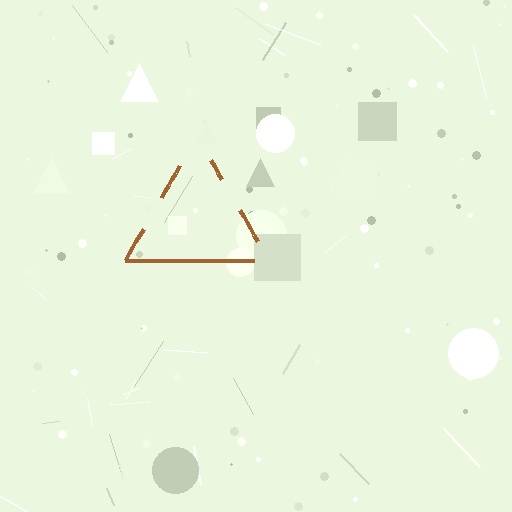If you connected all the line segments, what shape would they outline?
They would outline a triangle.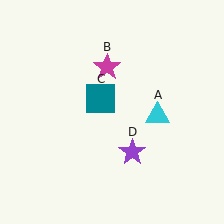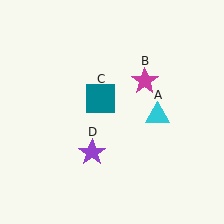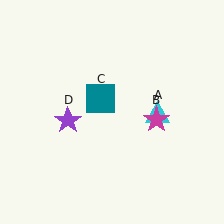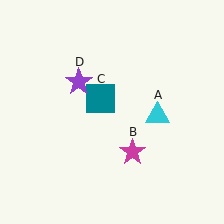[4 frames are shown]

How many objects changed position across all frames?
2 objects changed position: magenta star (object B), purple star (object D).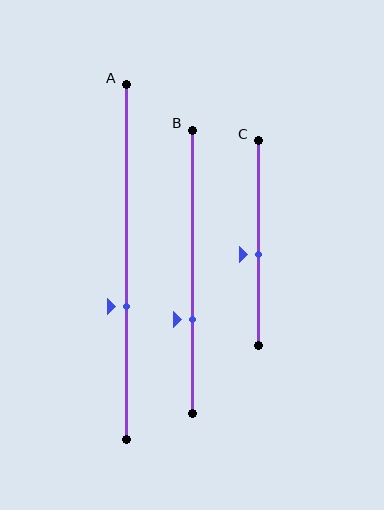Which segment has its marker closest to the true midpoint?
Segment C has its marker closest to the true midpoint.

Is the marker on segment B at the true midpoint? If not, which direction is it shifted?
No, the marker on segment B is shifted downward by about 17% of the segment length.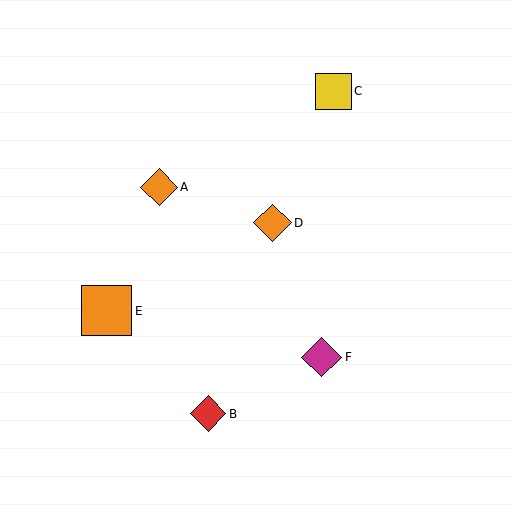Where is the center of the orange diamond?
The center of the orange diamond is at (159, 187).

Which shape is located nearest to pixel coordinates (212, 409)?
The red diamond (labeled B) at (208, 414) is nearest to that location.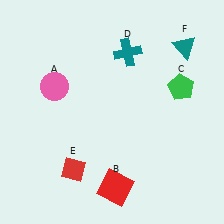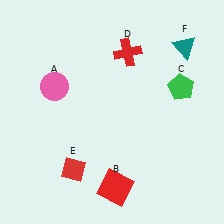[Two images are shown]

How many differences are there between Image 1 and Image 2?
There is 1 difference between the two images.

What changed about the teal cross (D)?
In Image 1, D is teal. In Image 2, it changed to red.